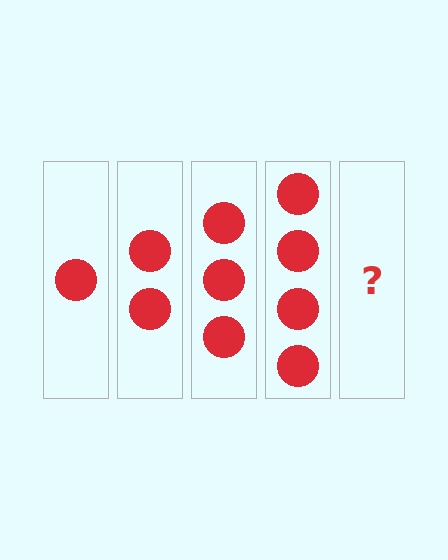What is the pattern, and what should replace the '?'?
The pattern is that each step adds one more circle. The '?' should be 5 circles.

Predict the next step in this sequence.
The next step is 5 circles.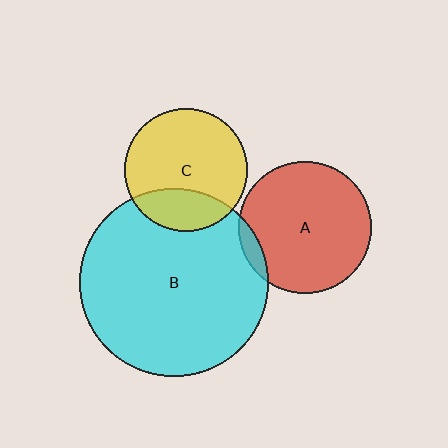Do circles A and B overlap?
Yes.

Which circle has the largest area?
Circle B (cyan).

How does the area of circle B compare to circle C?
Approximately 2.3 times.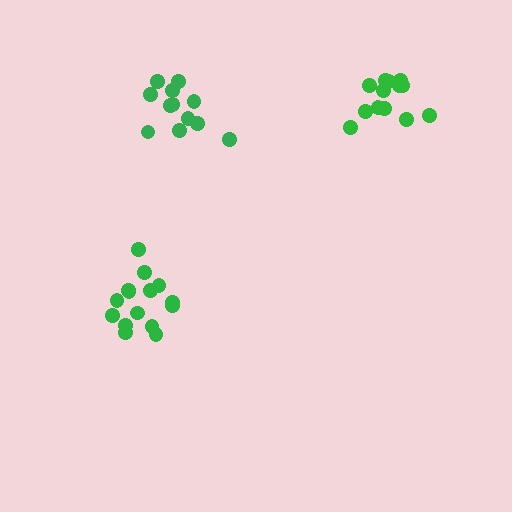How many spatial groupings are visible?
There are 3 spatial groupings.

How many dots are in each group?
Group 1: 12 dots, Group 2: 13 dots, Group 3: 15 dots (40 total).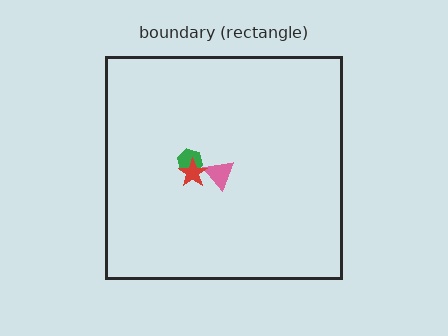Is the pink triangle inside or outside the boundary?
Inside.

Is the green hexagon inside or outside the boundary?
Inside.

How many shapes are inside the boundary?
3 inside, 0 outside.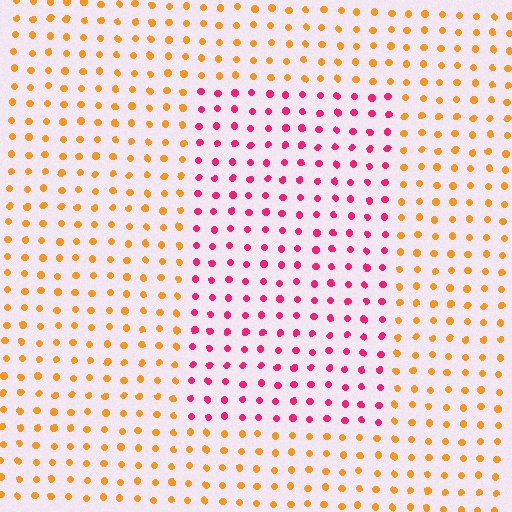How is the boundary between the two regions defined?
The boundary is defined purely by a slight shift in hue (about 58 degrees). Spacing, size, and orientation are identical on both sides.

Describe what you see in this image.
The image is filled with small orange elements in a uniform arrangement. A rectangle-shaped region is visible where the elements are tinted to a slightly different hue, forming a subtle color boundary.